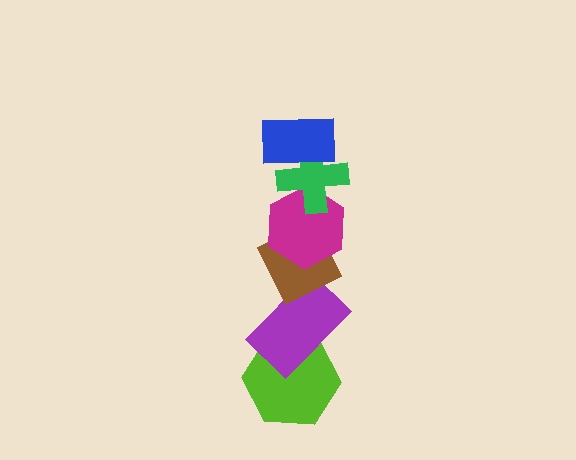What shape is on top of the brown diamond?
The magenta hexagon is on top of the brown diamond.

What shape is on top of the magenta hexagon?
The green cross is on top of the magenta hexagon.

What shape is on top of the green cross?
The blue rectangle is on top of the green cross.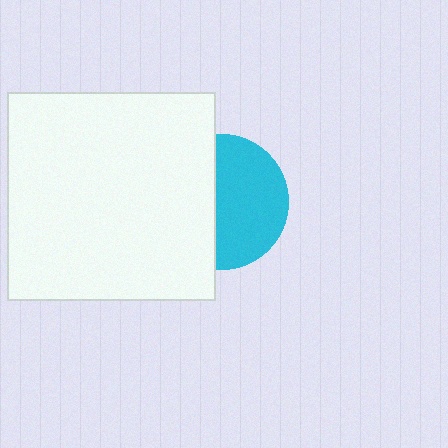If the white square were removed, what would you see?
You would see the complete cyan circle.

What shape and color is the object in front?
The object in front is a white square.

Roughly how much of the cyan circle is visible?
About half of it is visible (roughly 56%).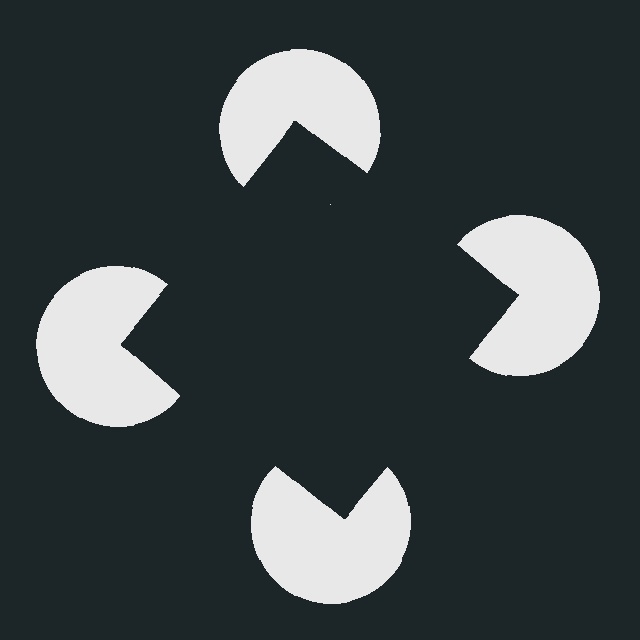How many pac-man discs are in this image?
There are 4 — one at each vertex of the illusory square.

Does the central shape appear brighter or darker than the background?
It typically appears slightly darker than the background, even though no actual brightness change is drawn.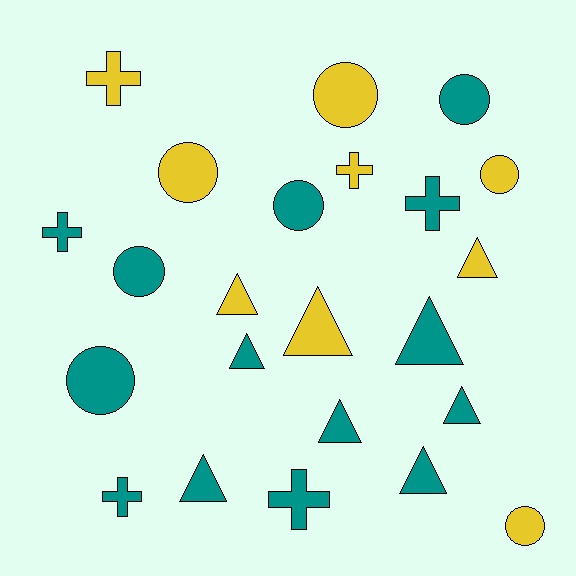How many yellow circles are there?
There are 4 yellow circles.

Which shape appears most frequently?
Triangle, with 9 objects.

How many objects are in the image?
There are 23 objects.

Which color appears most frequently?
Teal, with 14 objects.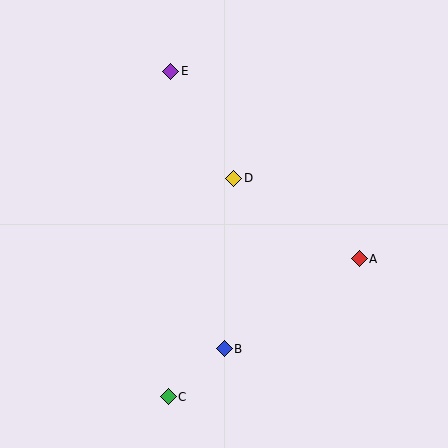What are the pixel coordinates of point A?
Point A is at (359, 259).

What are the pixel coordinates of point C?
Point C is at (168, 397).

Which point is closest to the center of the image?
Point D at (234, 178) is closest to the center.